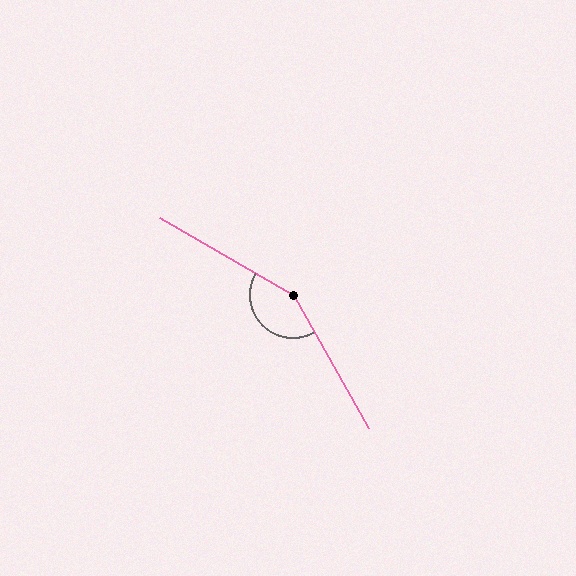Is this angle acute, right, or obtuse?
It is obtuse.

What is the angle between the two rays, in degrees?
Approximately 150 degrees.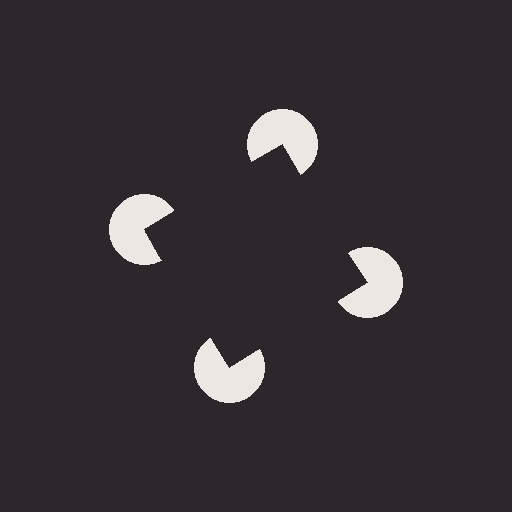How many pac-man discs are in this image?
There are 4 — one at each vertex of the illusory square.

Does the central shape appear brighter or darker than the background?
It typically appears slightly darker than the background, even though no actual brightness change is drawn.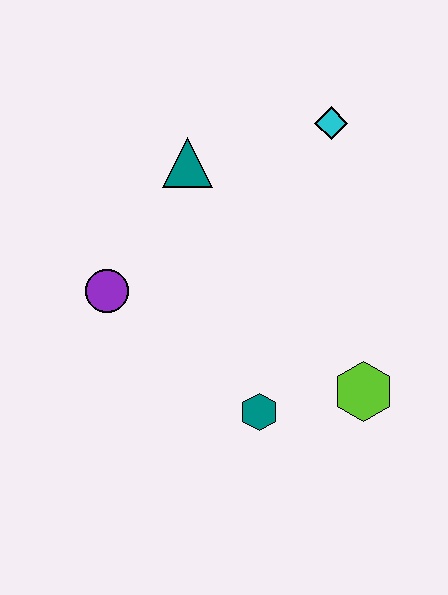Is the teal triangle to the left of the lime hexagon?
Yes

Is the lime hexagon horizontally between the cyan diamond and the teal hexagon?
No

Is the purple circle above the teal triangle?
No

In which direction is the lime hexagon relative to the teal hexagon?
The lime hexagon is to the right of the teal hexagon.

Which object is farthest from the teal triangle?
The lime hexagon is farthest from the teal triangle.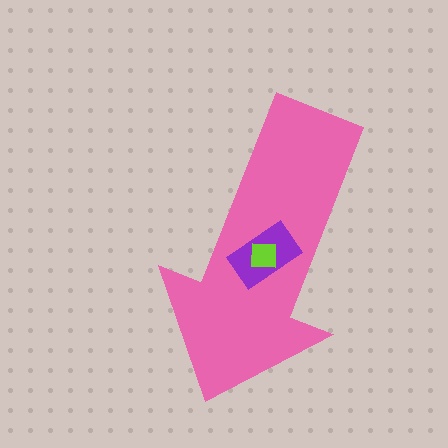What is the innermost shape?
The lime square.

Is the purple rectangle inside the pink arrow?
Yes.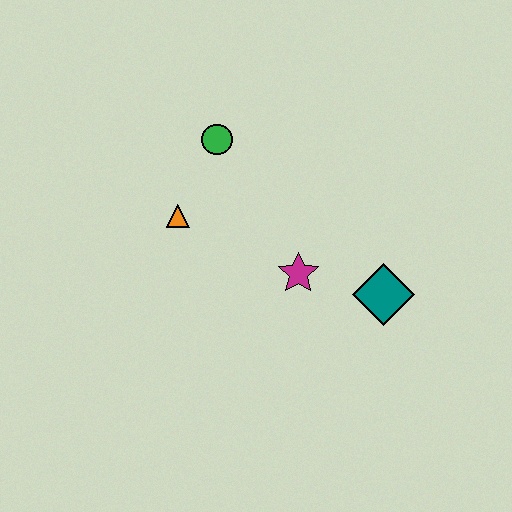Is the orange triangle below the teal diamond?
No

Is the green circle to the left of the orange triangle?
No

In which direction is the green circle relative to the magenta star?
The green circle is above the magenta star.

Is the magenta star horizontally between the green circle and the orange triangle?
No